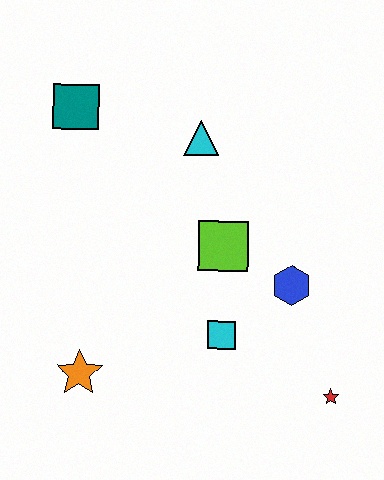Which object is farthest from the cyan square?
The teal square is farthest from the cyan square.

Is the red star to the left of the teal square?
No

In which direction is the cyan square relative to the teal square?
The cyan square is below the teal square.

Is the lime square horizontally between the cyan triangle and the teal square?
No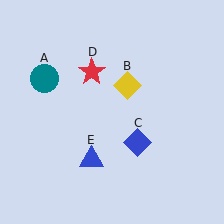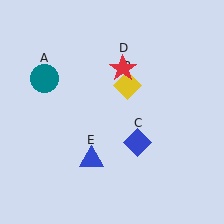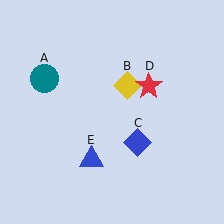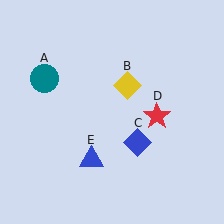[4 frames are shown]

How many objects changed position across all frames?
1 object changed position: red star (object D).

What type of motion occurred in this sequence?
The red star (object D) rotated clockwise around the center of the scene.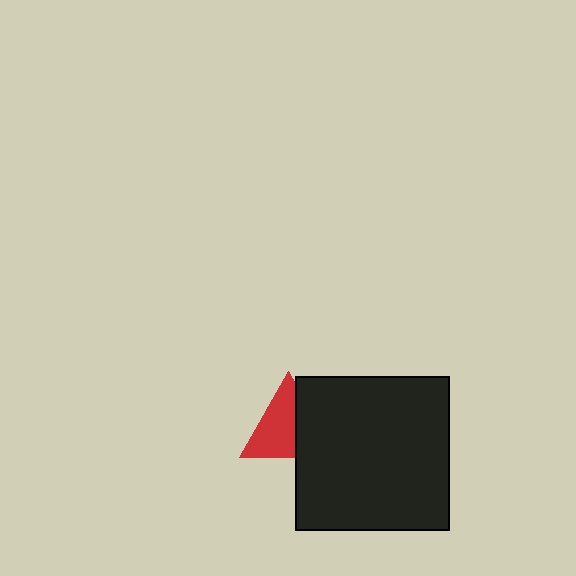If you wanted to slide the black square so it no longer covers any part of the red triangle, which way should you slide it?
Slide it right — that is the most direct way to separate the two shapes.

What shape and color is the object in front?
The object in front is a black square.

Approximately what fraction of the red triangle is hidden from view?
Roughly 37% of the red triangle is hidden behind the black square.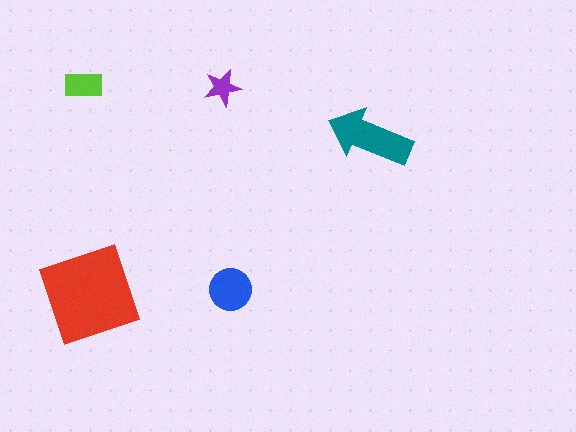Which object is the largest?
The red diamond.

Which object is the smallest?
The purple star.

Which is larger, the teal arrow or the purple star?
The teal arrow.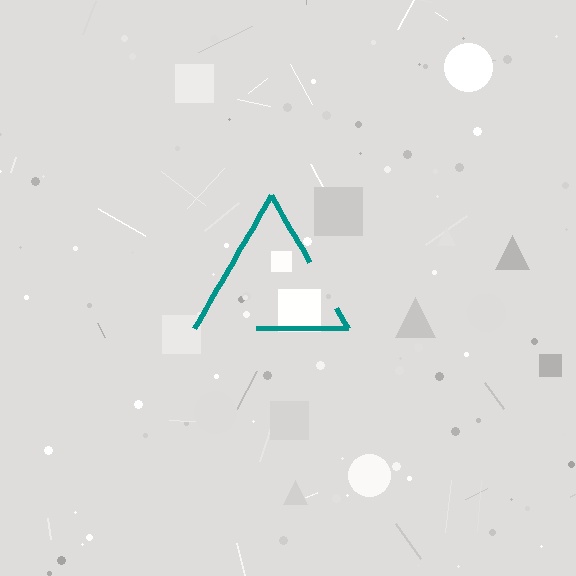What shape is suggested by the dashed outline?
The dashed outline suggests a triangle.